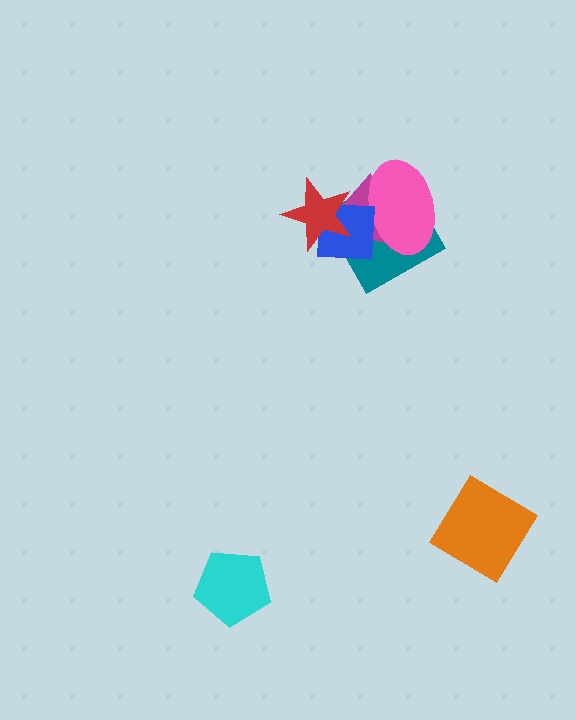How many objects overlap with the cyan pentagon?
0 objects overlap with the cyan pentagon.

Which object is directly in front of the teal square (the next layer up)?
The magenta triangle is directly in front of the teal square.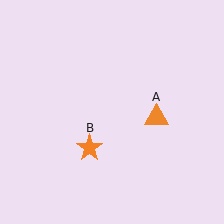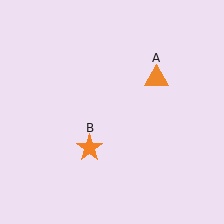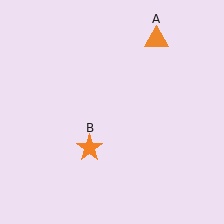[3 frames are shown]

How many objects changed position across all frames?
1 object changed position: orange triangle (object A).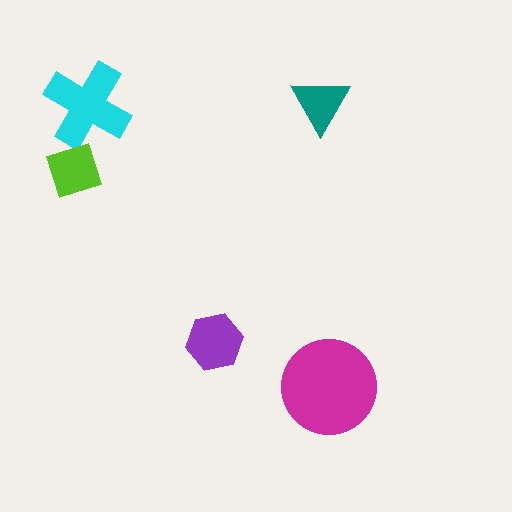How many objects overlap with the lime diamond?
1 object overlaps with the lime diamond.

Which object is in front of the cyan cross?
The lime diamond is in front of the cyan cross.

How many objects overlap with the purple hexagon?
0 objects overlap with the purple hexagon.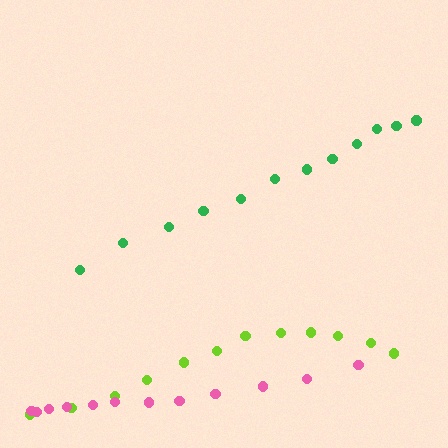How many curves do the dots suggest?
There are 3 distinct paths.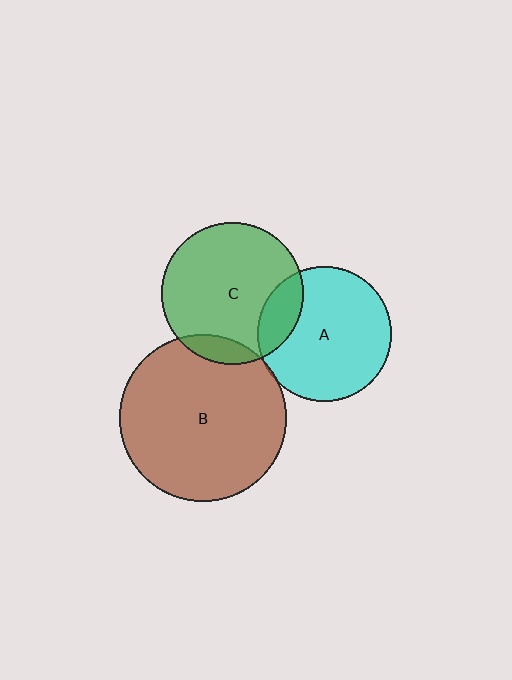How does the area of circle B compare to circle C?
Approximately 1.4 times.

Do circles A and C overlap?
Yes.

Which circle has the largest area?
Circle B (brown).